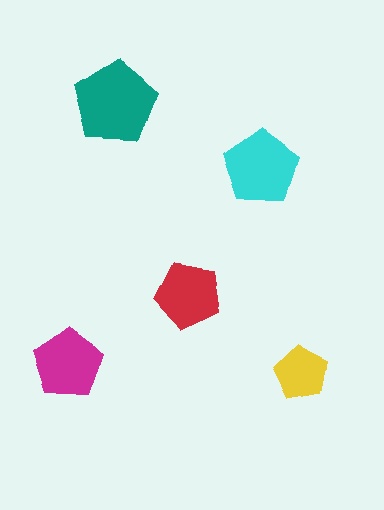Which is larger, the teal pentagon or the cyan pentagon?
The teal one.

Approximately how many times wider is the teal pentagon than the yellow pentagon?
About 1.5 times wider.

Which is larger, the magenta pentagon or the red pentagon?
The magenta one.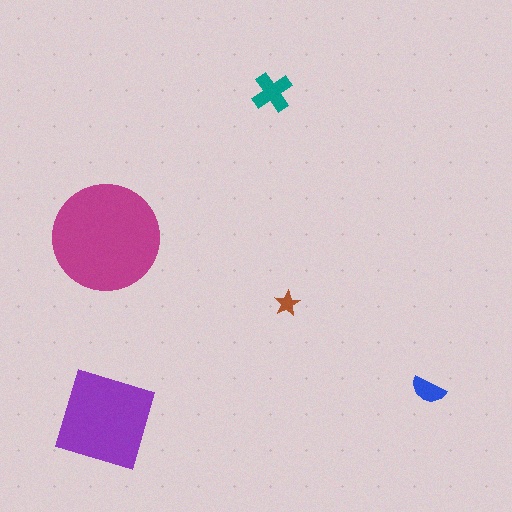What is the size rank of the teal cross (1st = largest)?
3rd.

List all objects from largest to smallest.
The magenta circle, the purple diamond, the teal cross, the blue semicircle, the brown star.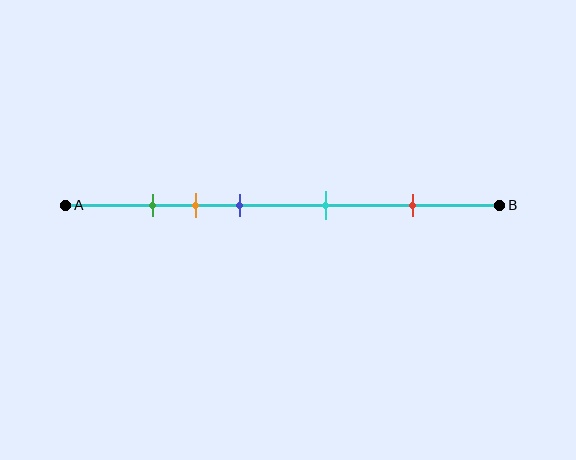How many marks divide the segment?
There are 5 marks dividing the segment.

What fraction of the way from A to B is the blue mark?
The blue mark is approximately 40% (0.4) of the way from A to B.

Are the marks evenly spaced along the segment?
No, the marks are not evenly spaced.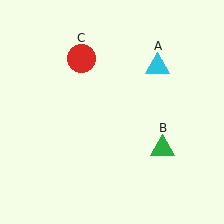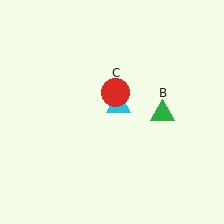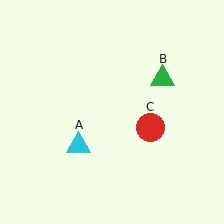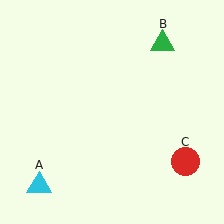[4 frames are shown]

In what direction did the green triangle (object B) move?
The green triangle (object B) moved up.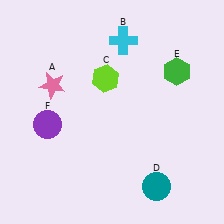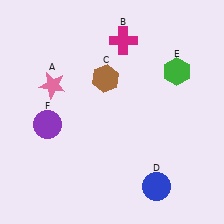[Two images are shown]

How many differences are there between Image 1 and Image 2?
There are 3 differences between the two images.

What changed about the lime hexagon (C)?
In Image 1, C is lime. In Image 2, it changed to brown.